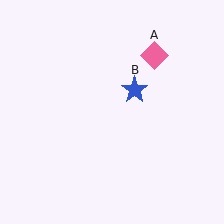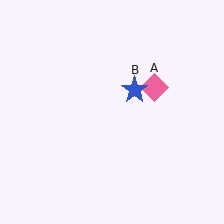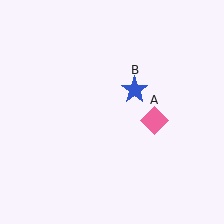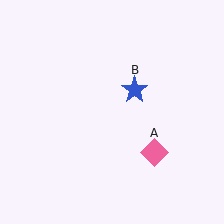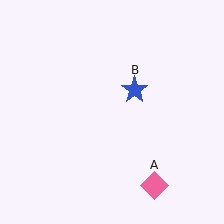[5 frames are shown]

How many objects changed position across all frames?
1 object changed position: pink diamond (object A).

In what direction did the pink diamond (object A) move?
The pink diamond (object A) moved down.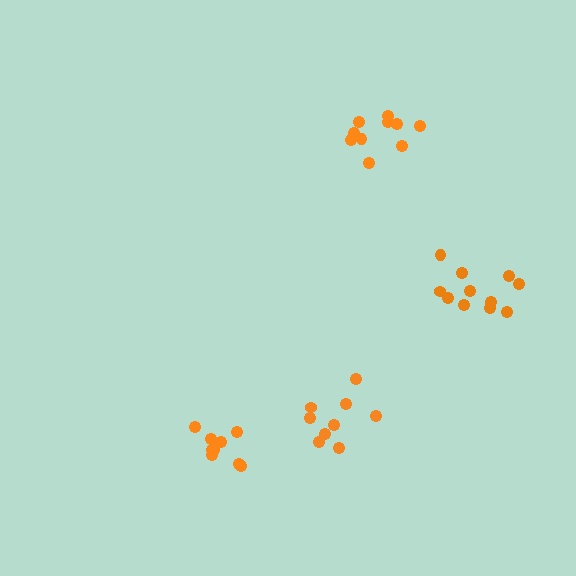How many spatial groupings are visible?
There are 4 spatial groupings.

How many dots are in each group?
Group 1: 10 dots, Group 2: 9 dots, Group 3: 11 dots, Group 4: 9 dots (39 total).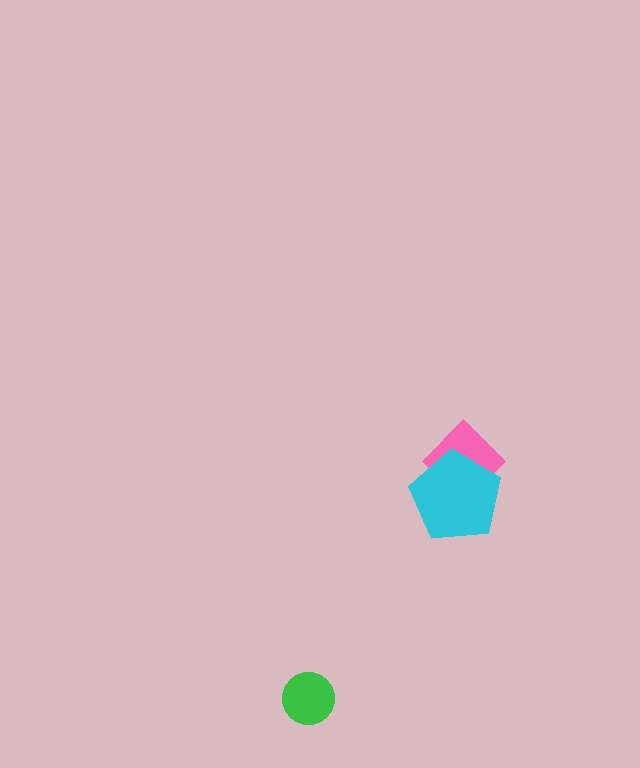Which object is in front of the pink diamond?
The cyan pentagon is in front of the pink diamond.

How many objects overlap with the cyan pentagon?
1 object overlaps with the cyan pentagon.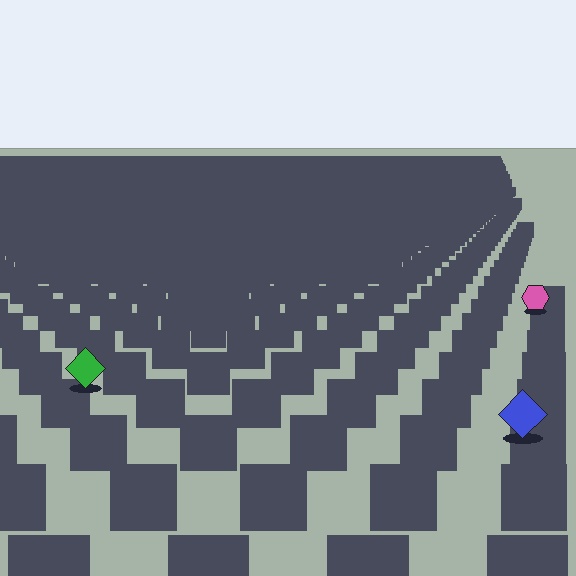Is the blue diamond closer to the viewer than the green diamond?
Yes. The blue diamond is closer — you can tell from the texture gradient: the ground texture is coarser near it.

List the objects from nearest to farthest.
From nearest to farthest: the blue diamond, the green diamond, the pink hexagon.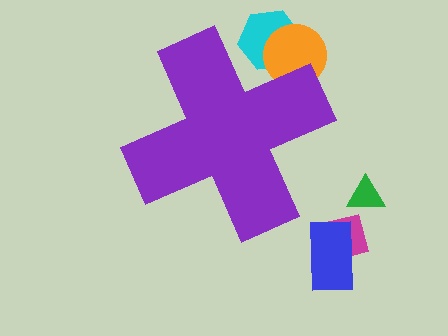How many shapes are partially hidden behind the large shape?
2 shapes are partially hidden.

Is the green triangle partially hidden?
No, the green triangle is fully visible.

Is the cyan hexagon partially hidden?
Yes, the cyan hexagon is partially hidden behind the purple cross.